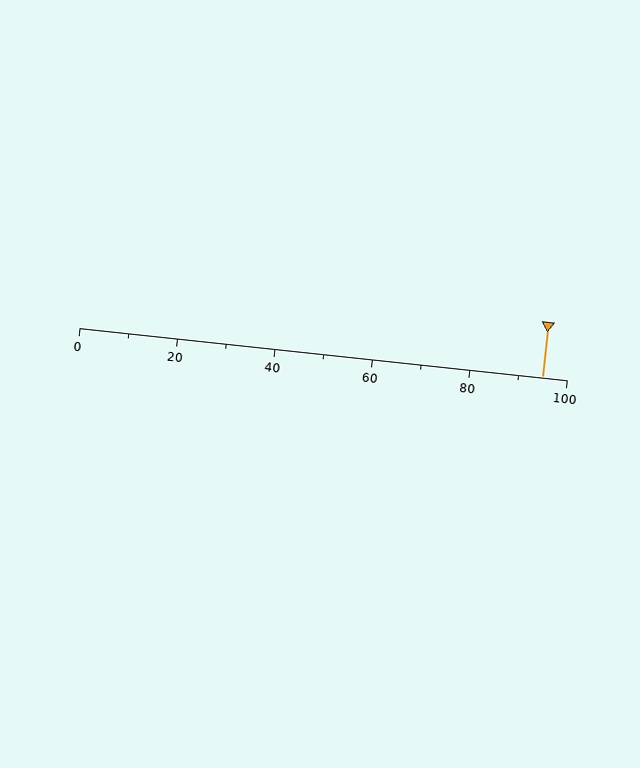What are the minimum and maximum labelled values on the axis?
The axis runs from 0 to 100.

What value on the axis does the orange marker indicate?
The marker indicates approximately 95.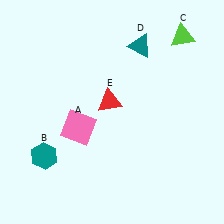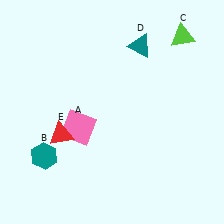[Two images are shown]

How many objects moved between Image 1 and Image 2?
1 object moved between the two images.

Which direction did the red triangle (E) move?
The red triangle (E) moved left.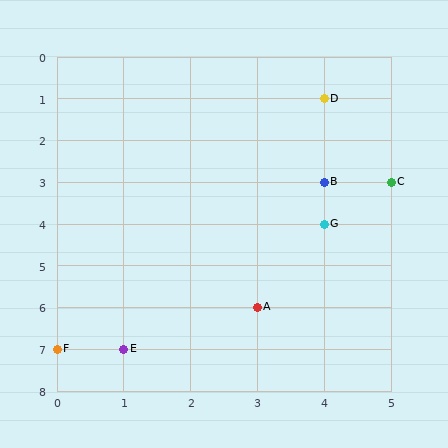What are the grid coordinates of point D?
Point D is at grid coordinates (4, 1).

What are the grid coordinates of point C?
Point C is at grid coordinates (5, 3).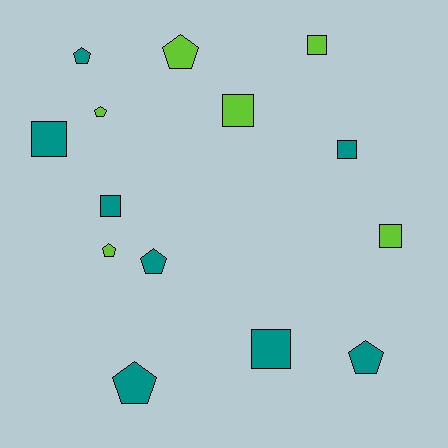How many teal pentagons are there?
There are 4 teal pentagons.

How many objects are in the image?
There are 14 objects.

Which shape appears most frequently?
Square, with 7 objects.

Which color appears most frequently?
Teal, with 8 objects.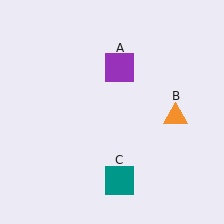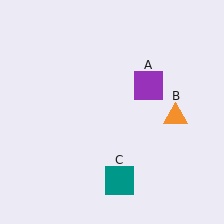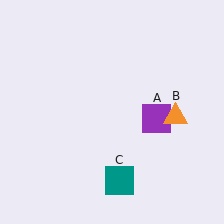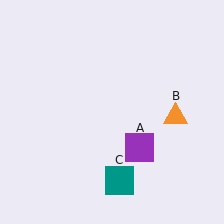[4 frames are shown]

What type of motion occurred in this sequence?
The purple square (object A) rotated clockwise around the center of the scene.